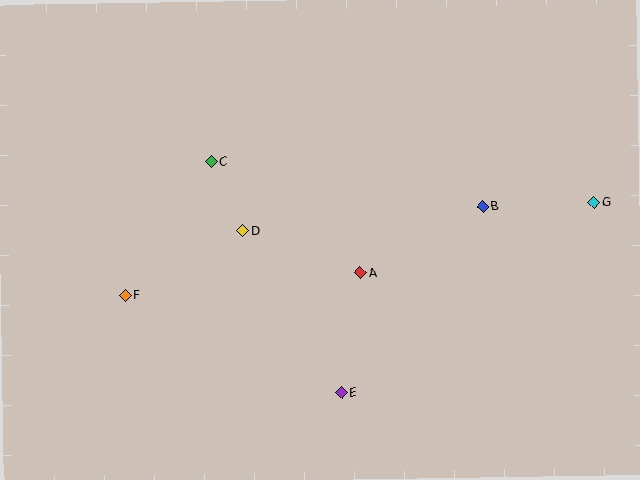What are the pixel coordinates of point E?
Point E is at (342, 392).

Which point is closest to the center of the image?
Point A at (360, 273) is closest to the center.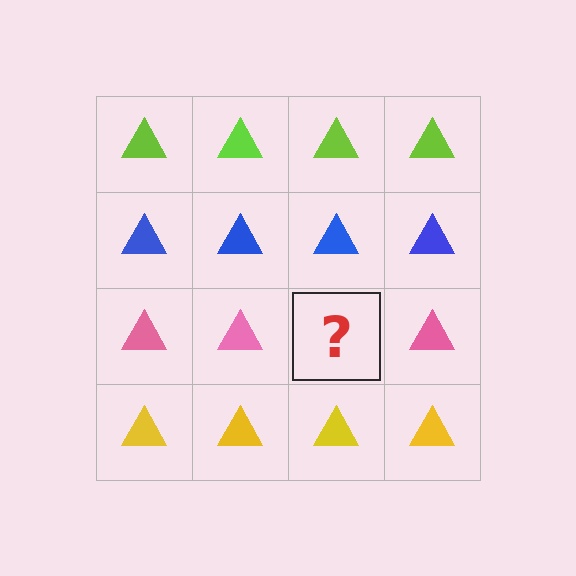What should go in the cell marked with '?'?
The missing cell should contain a pink triangle.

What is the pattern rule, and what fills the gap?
The rule is that each row has a consistent color. The gap should be filled with a pink triangle.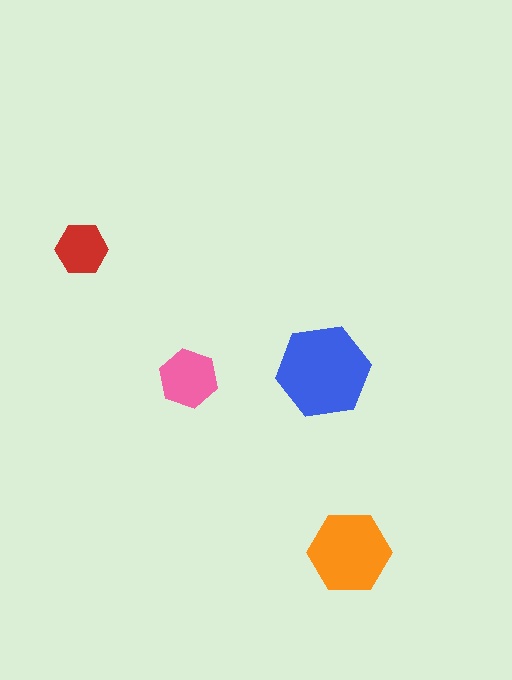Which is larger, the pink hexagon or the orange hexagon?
The orange one.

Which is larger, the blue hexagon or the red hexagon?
The blue one.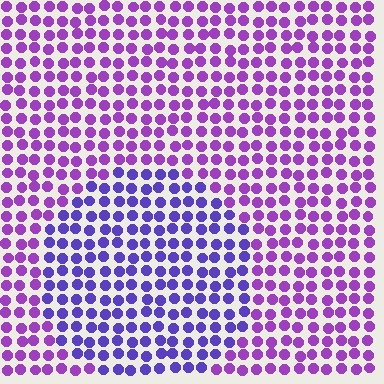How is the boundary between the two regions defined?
The boundary is defined purely by a slight shift in hue (about 32 degrees). Spacing, size, and orientation are identical on both sides.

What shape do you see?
I see a circle.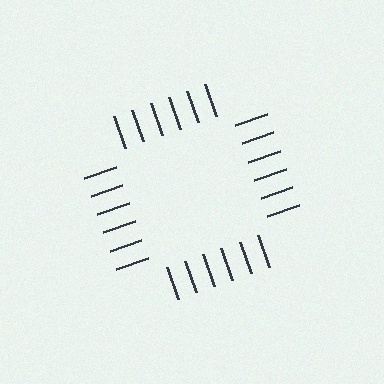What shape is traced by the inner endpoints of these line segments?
An illusory square — the line segments terminate on its edges but no continuous stroke is drawn.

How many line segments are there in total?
24 — 6 along each of the 4 edges.